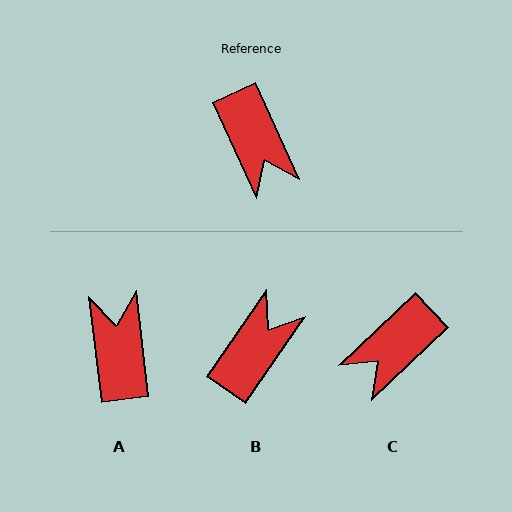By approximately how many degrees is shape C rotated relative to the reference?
Approximately 71 degrees clockwise.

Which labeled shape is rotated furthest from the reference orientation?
A, about 162 degrees away.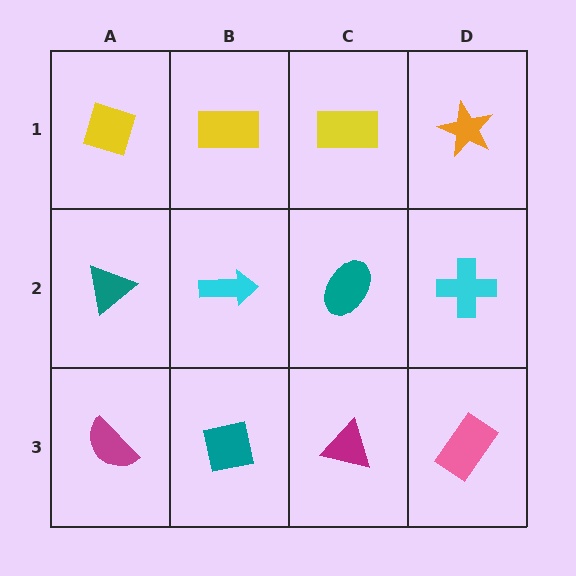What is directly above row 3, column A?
A teal triangle.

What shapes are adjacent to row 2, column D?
An orange star (row 1, column D), a pink rectangle (row 3, column D), a teal ellipse (row 2, column C).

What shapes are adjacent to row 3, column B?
A cyan arrow (row 2, column B), a magenta semicircle (row 3, column A), a magenta triangle (row 3, column C).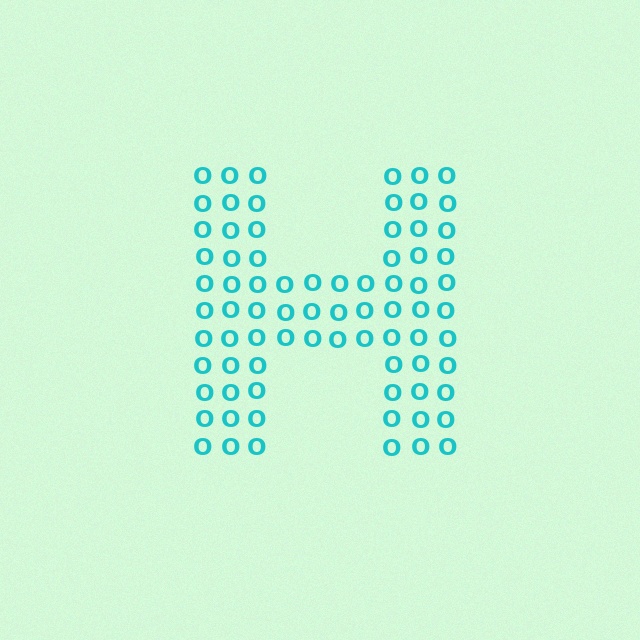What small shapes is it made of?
It is made of small letter O's.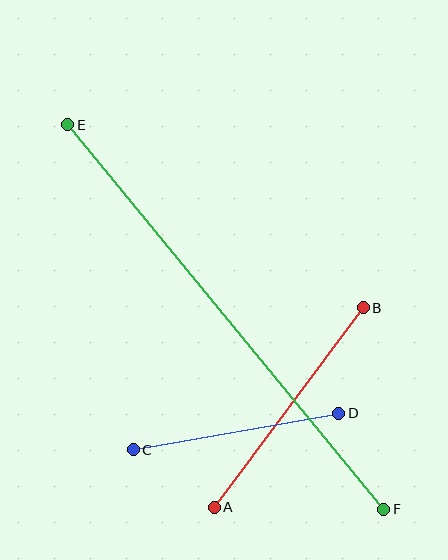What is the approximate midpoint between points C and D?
The midpoint is at approximately (236, 431) pixels.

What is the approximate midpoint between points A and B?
The midpoint is at approximately (289, 408) pixels.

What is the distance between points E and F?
The distance is approximately 498 pixels.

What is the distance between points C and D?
The distance is approximately 209 pixels.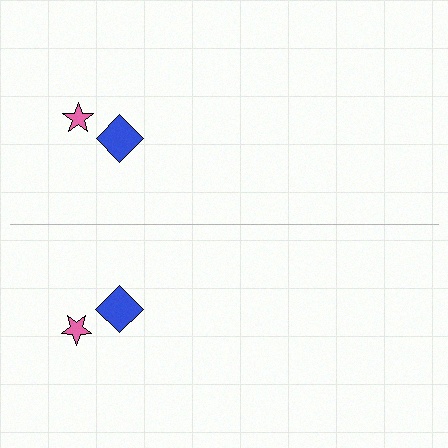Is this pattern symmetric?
Yes, this pattern has bilateral (reflection) symmetry.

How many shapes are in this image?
There are 4 shapes in this image.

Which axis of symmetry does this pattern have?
The pattern has a horizontal axis of symmetry running through the center of the image.